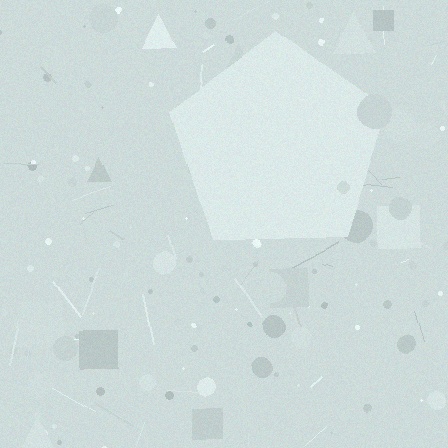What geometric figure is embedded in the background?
A pentagon is embedded in the background.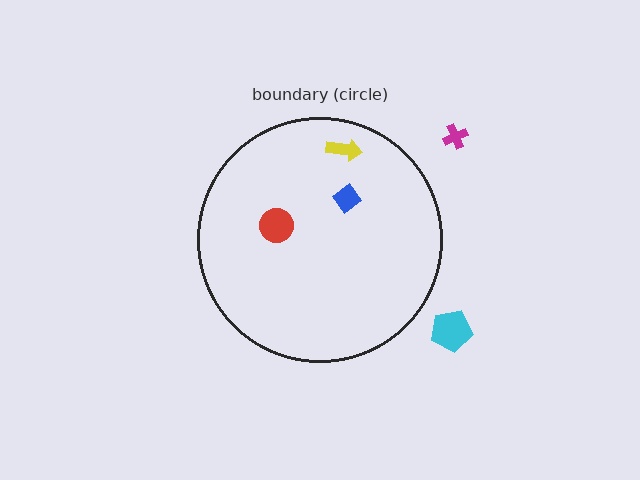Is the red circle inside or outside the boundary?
Inside.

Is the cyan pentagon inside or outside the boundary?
Outside.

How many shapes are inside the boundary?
3 inside, 2 outside.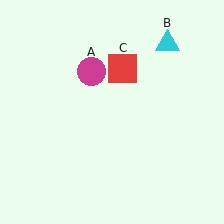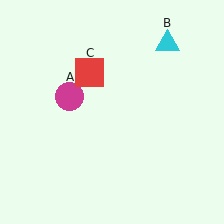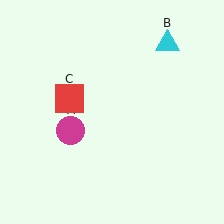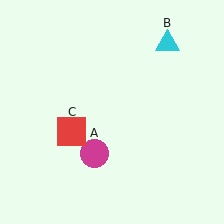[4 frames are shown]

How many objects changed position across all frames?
2 objects changed position: magenta circle (object A), red square (object C).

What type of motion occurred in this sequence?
The magenta circle (object A), red square (object C) rotated counterclockwise around the center of the scene.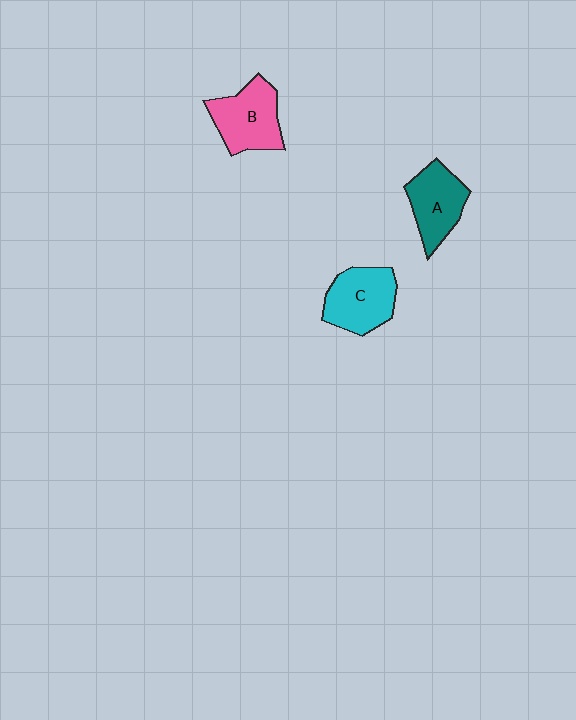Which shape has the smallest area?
Shape A (teal).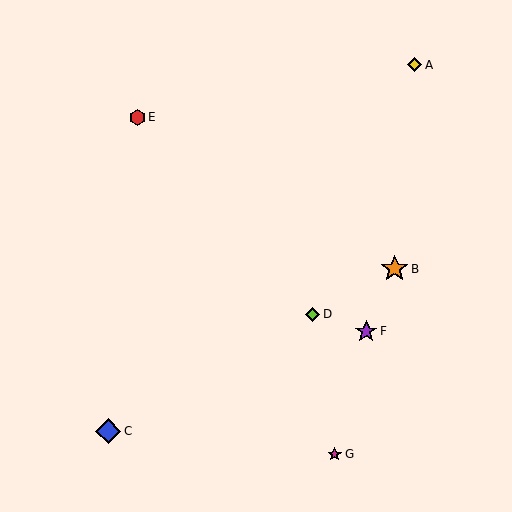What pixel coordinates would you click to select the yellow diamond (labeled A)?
Click at (415, 65) to select the yellow diamond A.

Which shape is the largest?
The orange star (labeled B) is the largest.